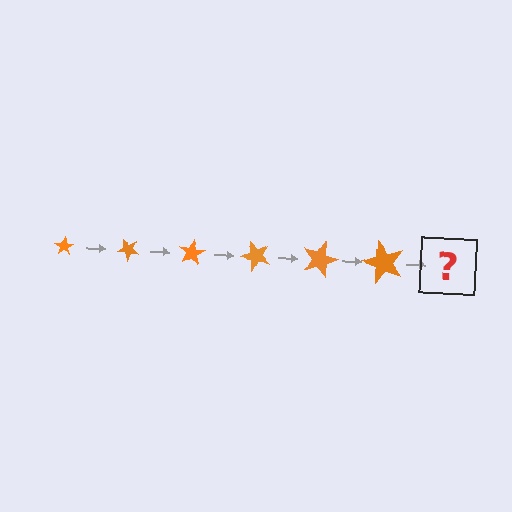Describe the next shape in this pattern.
It should be a star, larger than the previous one and rotated 240 degrees from the start.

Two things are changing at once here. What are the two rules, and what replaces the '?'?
The two rules are that the star grows larger each step and it rotates 40 degrees each step. The '?' should be a star, larger than the previous one and rotated 240 degrees from the start.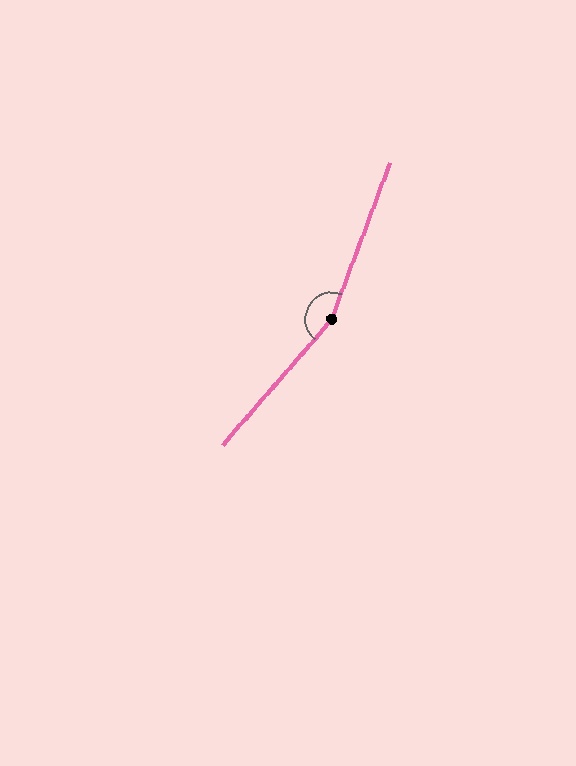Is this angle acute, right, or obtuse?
It is obtuse.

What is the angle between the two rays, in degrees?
Approximately 160 degrees.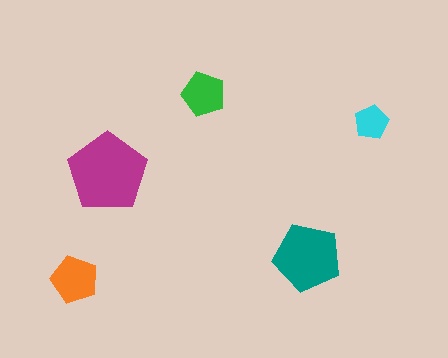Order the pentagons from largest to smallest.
the magenta one, the teal one, the orange one, the green one, the cyan one.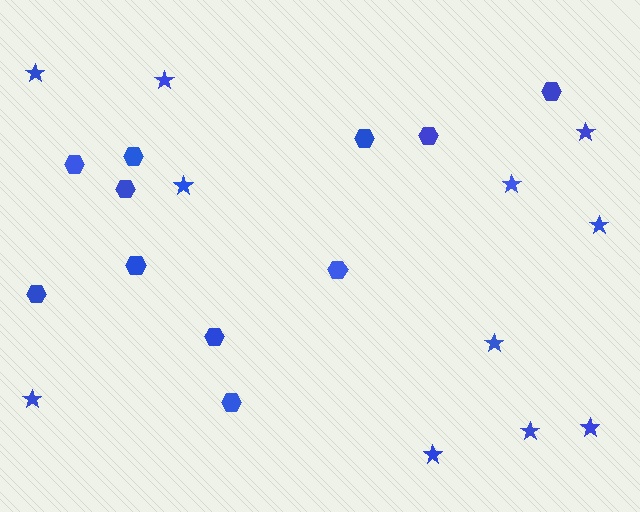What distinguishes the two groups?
There are 2 groups: one group of stars (11) and one group of hexagons (11).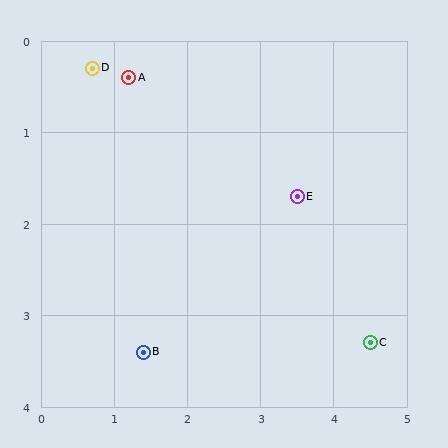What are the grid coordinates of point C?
Point C is at approximately (4.5, 3.3).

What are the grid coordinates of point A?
Point A is at approximately (1.2, 0.4).